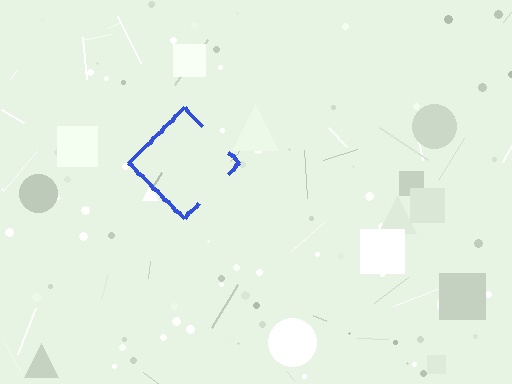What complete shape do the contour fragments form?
The contour fragments form a diamond.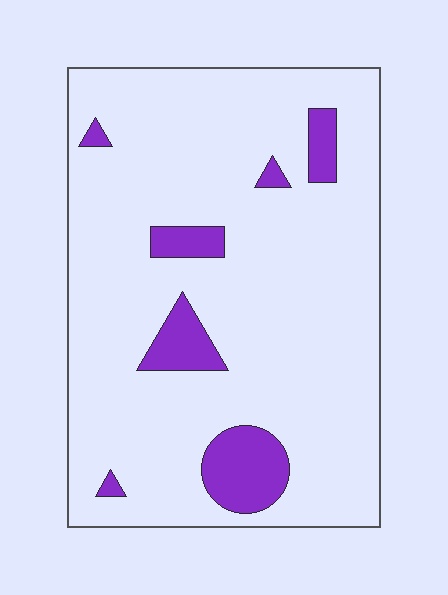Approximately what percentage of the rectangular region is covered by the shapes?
Approximately 10%.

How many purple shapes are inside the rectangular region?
7.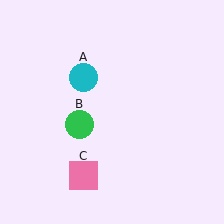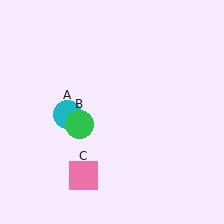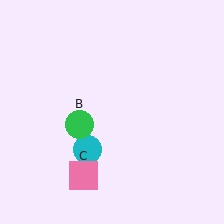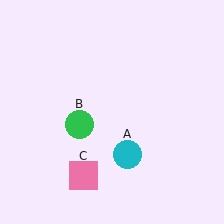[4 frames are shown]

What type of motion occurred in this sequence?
The cyan circle (object A) rotated counterclockwise around the center of the scene.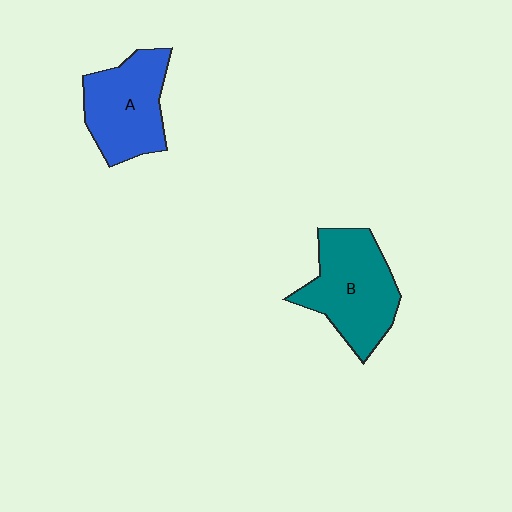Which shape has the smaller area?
Shape A (blue).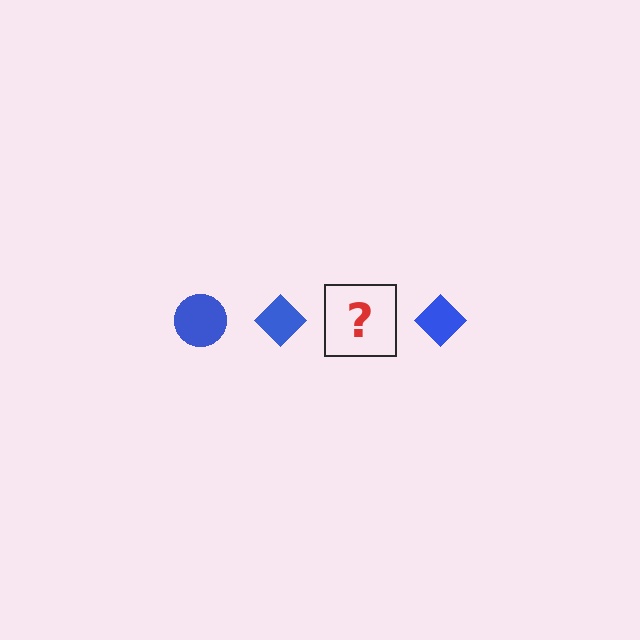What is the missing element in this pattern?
The missing element is a blue circle.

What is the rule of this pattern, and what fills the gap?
The rule is that the pattern cycles through circle, diamond shapes in blue. The gap should be filled with a blue circle.